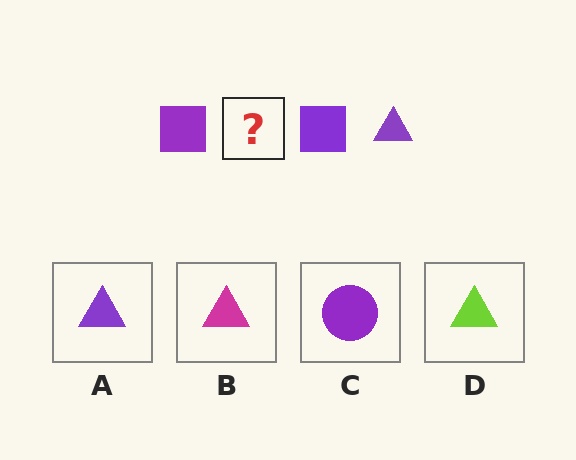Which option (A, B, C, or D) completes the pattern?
A.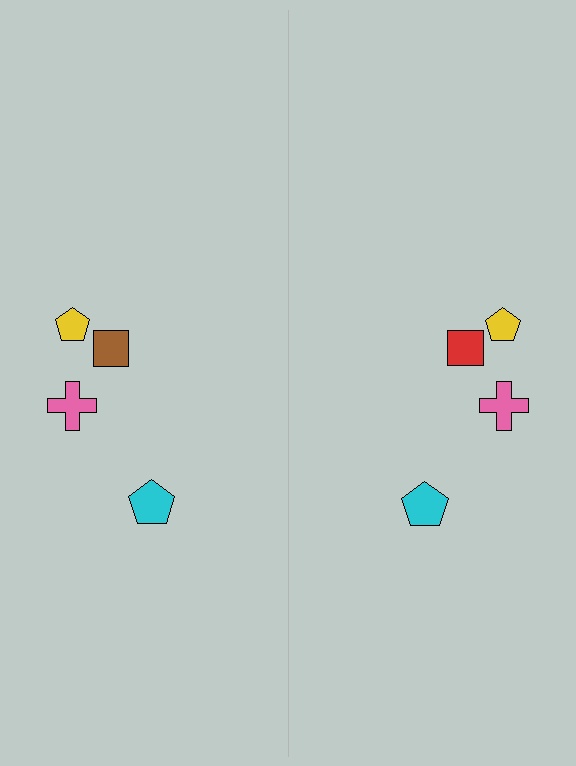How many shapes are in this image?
There are 8 shapes in this image.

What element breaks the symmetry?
The red square on the right side breaks the symmetry — its mirror counterpart is brown.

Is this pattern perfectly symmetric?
No, the pattern is not perfectly symmetric. The red square on the right side breaks the symmetry — its mirror counterpart is brown.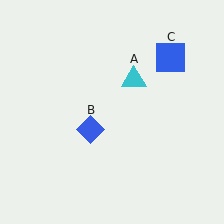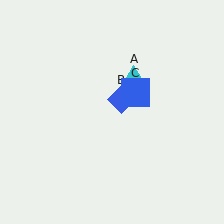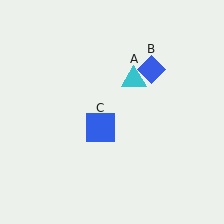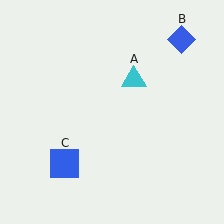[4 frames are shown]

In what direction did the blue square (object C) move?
The blue square (object C) moved down and to the left.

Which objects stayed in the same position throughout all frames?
Cyan triangle (object A) remained stationary.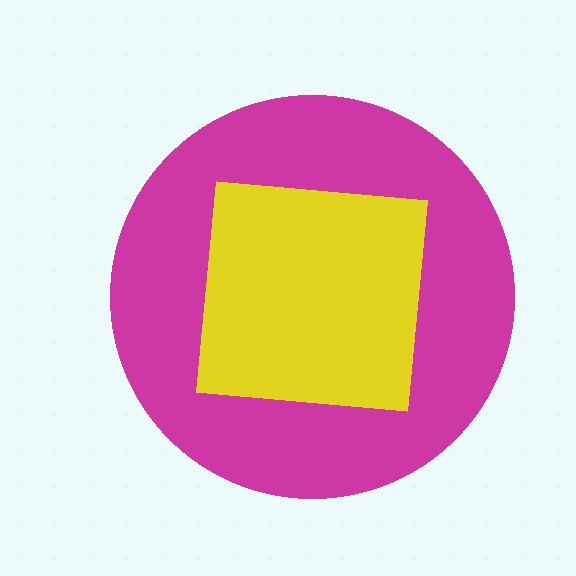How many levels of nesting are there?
2.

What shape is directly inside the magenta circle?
The yellow square.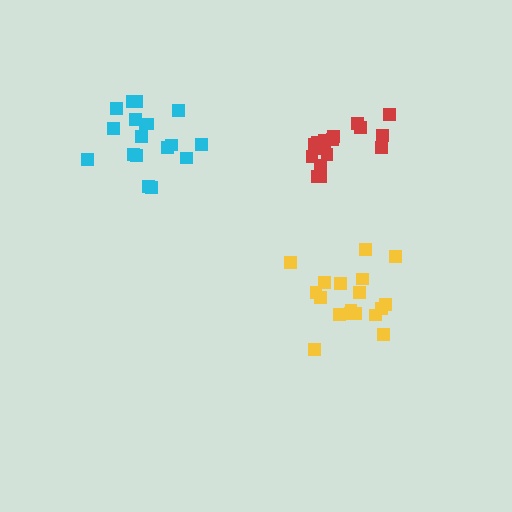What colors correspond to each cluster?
The clusters are colored: yellow, red, cyan.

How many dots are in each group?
Group 1: 18 dots, Group 2: 16 dots, Group 3: 18 dots (52 total).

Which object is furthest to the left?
The cyan cluster is leftmost.